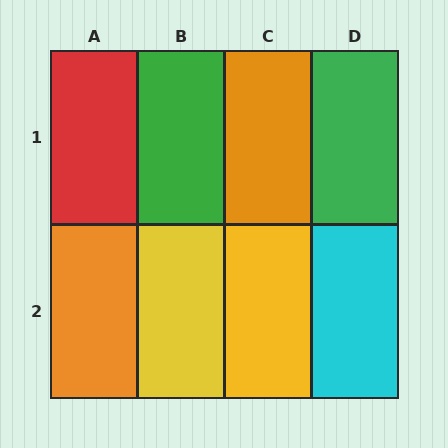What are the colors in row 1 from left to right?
Red, green, orange, green.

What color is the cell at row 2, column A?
Orange.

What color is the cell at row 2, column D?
Cyan.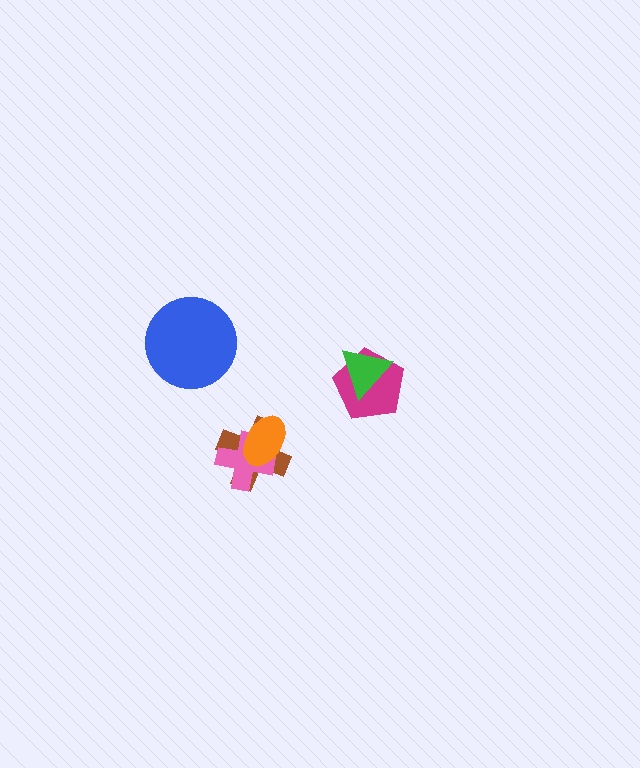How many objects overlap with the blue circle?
0 objects overlap with the blue circle.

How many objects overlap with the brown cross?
2 objects overlap with the brown cross.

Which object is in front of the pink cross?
The orange ellipse is in front of the pink cross.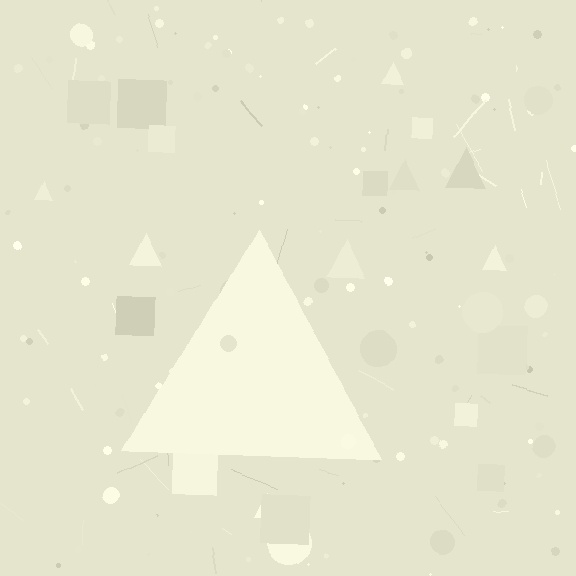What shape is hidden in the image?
A triangle is hidden in the image.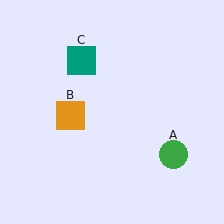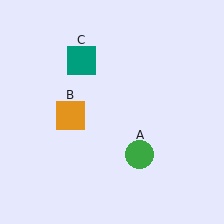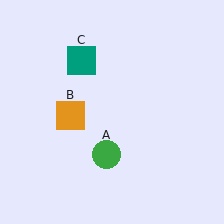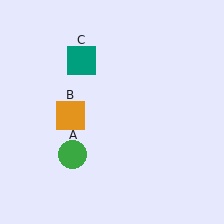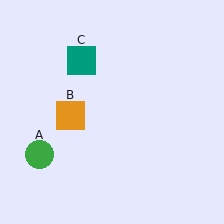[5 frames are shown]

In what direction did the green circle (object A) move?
The green circle (object A) moved left.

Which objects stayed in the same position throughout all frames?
Orange square (object B) and teal square (object C) remained stationary.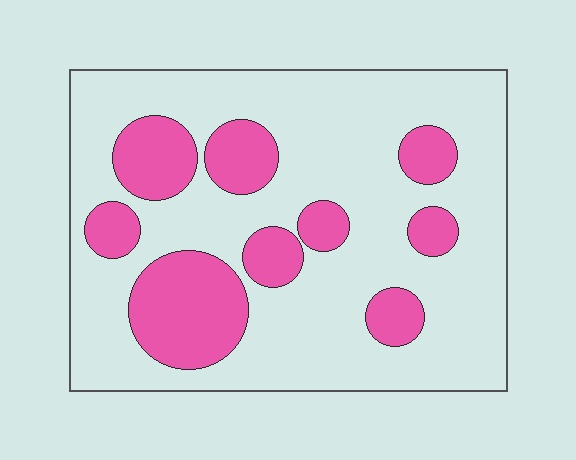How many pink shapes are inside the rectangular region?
9.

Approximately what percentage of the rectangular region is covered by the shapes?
Approximately 25%.